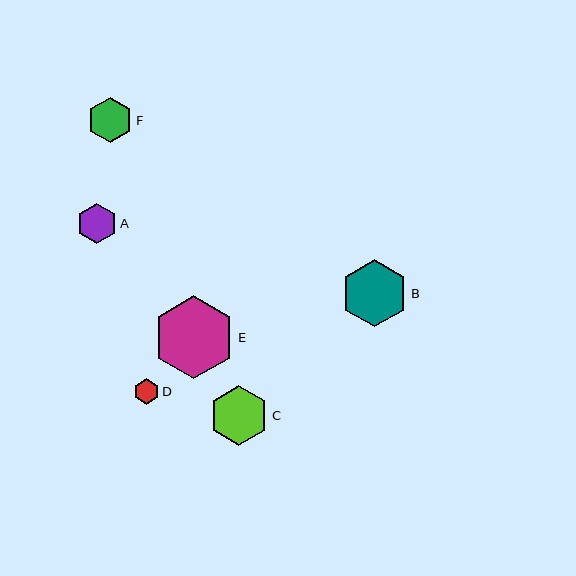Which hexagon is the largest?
Hexagon E is the largest with a size of approximately 83 pixels.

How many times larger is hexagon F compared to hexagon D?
Hexagon F is approximately 1.8 times the size of hexagon D.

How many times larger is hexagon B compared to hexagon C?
Hexagon B is approximately 1.1 times the size of hexagon C.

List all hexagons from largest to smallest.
From largest to smallest: E, B, C, F, A, D.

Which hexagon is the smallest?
Hexagon D is the smallest with a size of approximately 25 pixels.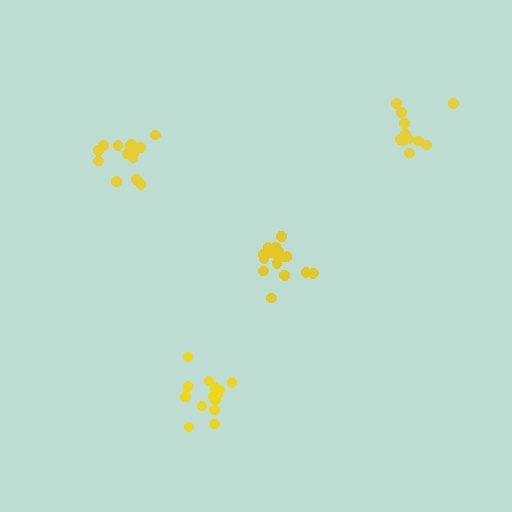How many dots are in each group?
Group 1: 18 dots, Group 2: 12 dots, Group 3: 14 dots, Group 4: 14 dots (58 total).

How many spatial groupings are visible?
There are 4 spatial groupings.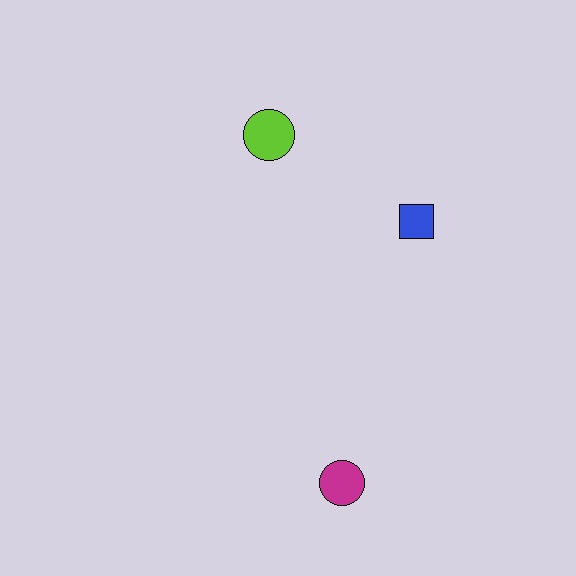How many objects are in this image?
There are 3 objects.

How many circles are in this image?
There are 2 circles.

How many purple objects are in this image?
There are no purple objects.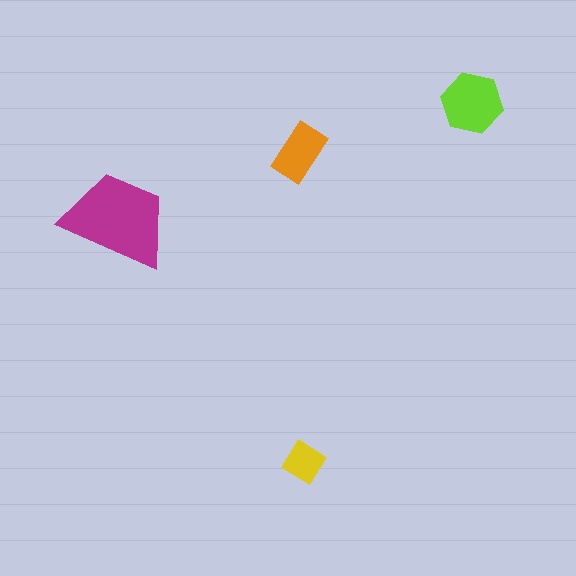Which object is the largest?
The magenta trapezoid.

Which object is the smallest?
The yellow diamond.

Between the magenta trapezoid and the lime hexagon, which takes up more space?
The magenta trapezoid.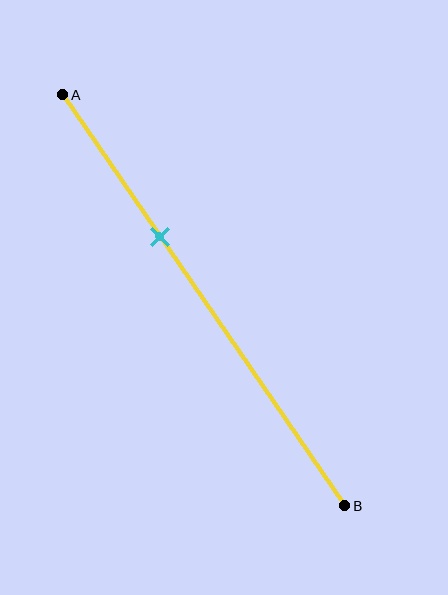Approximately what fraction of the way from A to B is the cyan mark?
The cyan mark is approximately 35% of the way from A to B.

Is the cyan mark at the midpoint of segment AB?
No, the mark is at about 35% from A, not at the 50% midpoint.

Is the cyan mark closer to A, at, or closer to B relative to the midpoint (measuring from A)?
The cyan mark is closer to point A than the midpoint of segment AB.